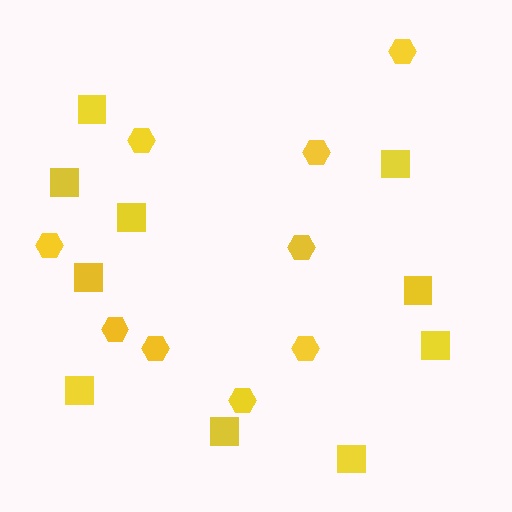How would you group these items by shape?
There are 2 groups: one group of hexagons (9) and one group of squares (10).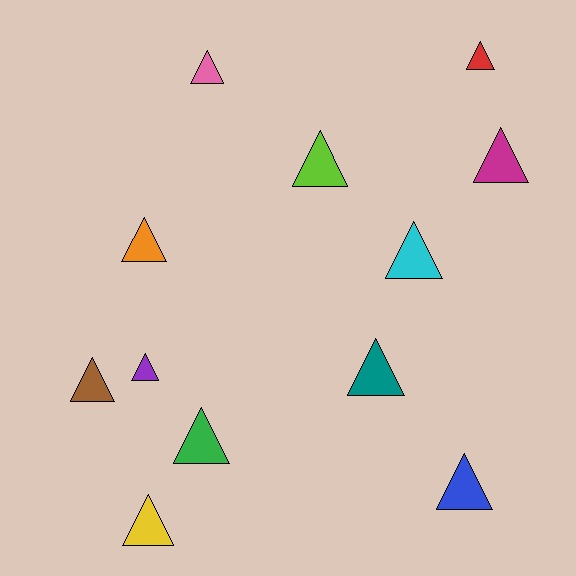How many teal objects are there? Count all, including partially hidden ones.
There is 1 teal object.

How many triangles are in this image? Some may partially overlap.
There are 12 triangles.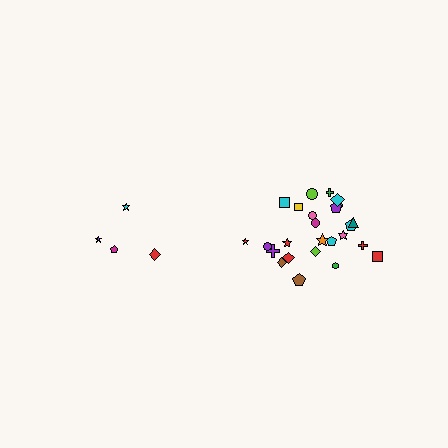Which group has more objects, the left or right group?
The right group.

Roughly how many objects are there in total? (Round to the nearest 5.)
Roughly 30 objects in total.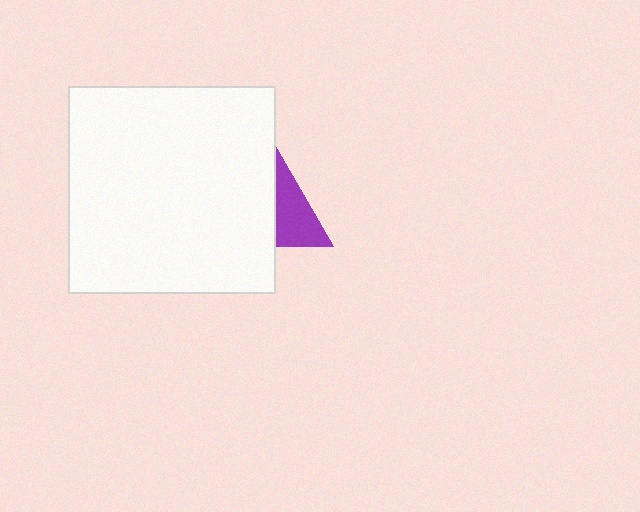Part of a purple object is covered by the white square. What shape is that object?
It is a triangle.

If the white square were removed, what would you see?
You would see the complete purple triangle.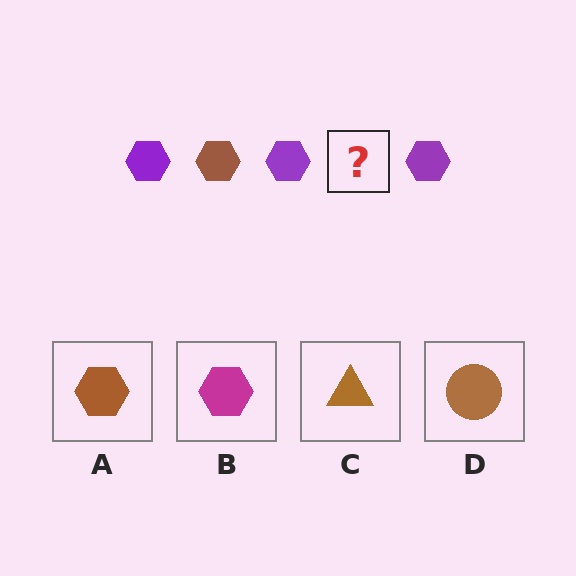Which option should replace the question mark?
Option A.